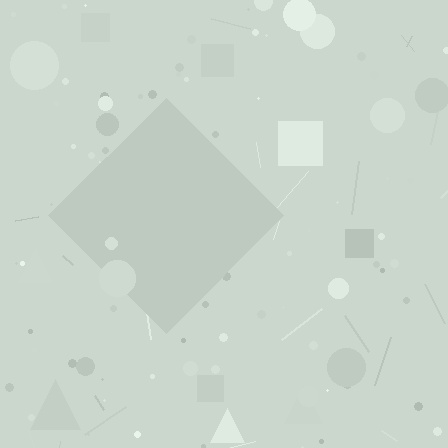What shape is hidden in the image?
A diamond is hidden in the image.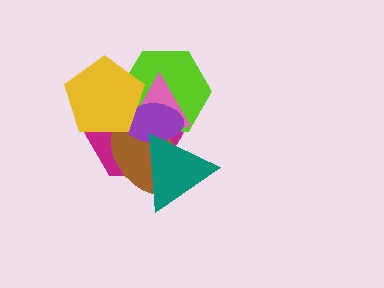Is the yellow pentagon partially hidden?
No, no other shape covers it.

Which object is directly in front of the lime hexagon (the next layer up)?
The pink triangle is directly in front of the lime hexagon.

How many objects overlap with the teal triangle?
5 objects overlap with the teal triangle.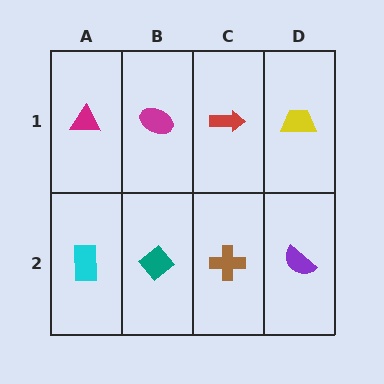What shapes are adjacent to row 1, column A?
A cyan rectangle (row 2, column A), a magenta ellipse (row 1, column B).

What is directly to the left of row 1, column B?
A magenta triangle.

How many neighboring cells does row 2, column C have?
3.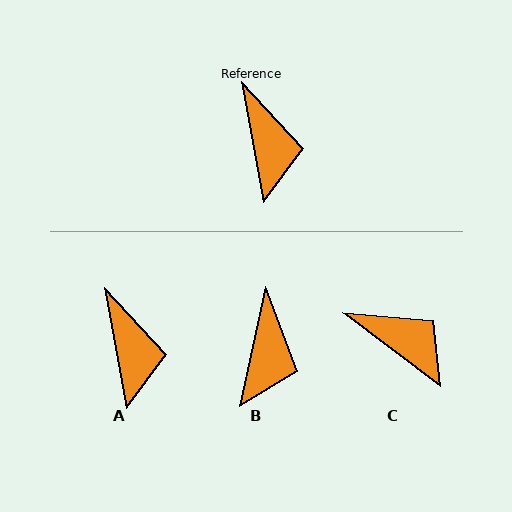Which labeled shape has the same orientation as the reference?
A.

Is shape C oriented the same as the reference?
No, it is off by about 43 degrees.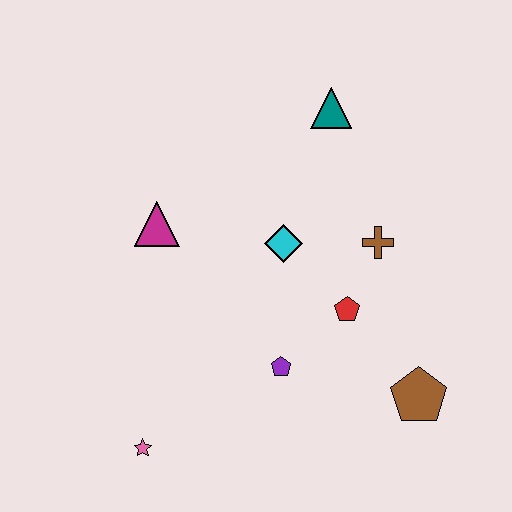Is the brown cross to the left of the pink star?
No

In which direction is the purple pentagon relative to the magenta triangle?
The purple pentagon is below the magenta triangle.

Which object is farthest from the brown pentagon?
The magenta triangle is farthest from the brown pentagon.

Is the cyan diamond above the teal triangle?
No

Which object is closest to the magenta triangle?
The cyan diamond is closest to the magenta triangle.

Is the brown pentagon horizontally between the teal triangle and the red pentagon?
No